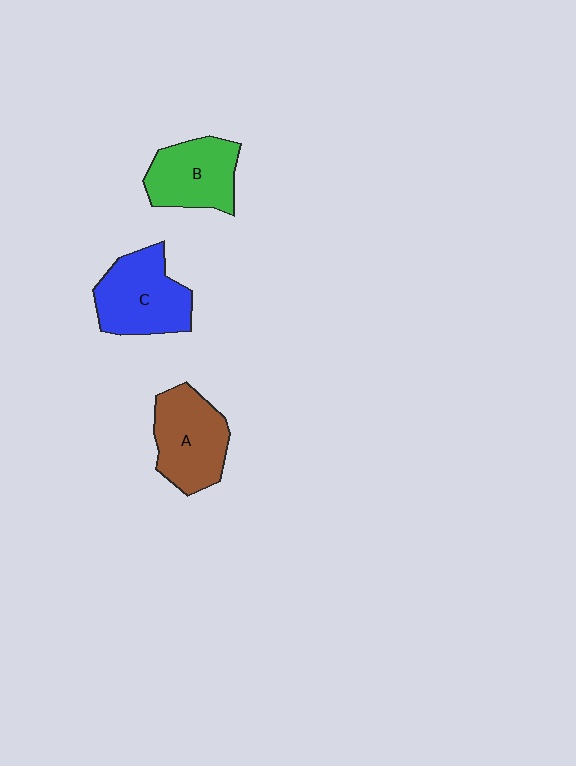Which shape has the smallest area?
Shape B (green).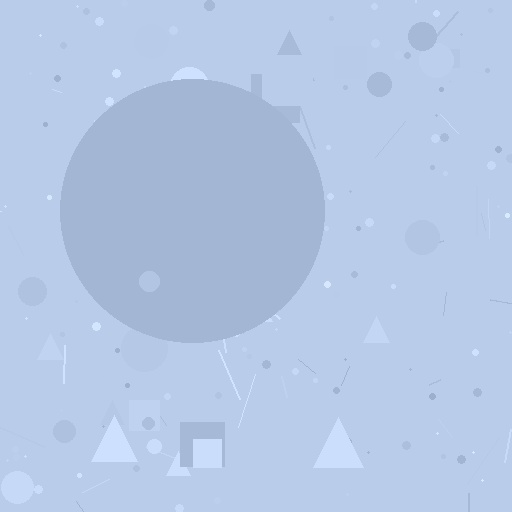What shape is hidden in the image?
A circle is hidden in the image.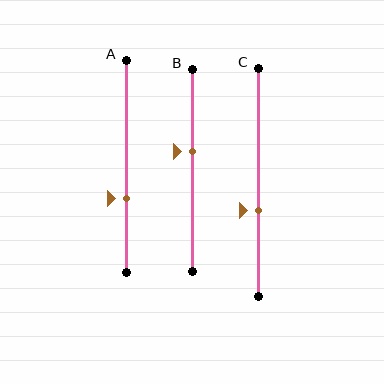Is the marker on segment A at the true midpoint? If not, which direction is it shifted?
No, the marker on segment A is shifted downward by about 15% of the segment length.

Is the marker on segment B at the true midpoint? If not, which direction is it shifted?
No, the marker on segment B is shifted upward by about 10% of the segment length.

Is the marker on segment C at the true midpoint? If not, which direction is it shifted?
No, the marker on segment C is shifted downward by about 12% of the segment length.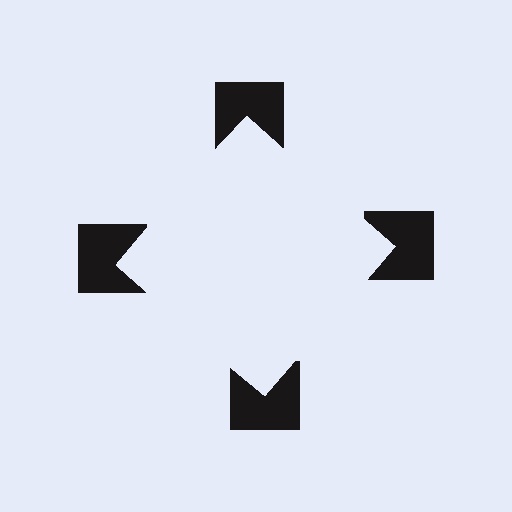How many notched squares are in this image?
There are 4 — one at each vertex of the illusory square.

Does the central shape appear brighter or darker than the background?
It typically appears slightly brighter than the background, even though no actual brightness change is drawn.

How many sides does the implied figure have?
4 sides.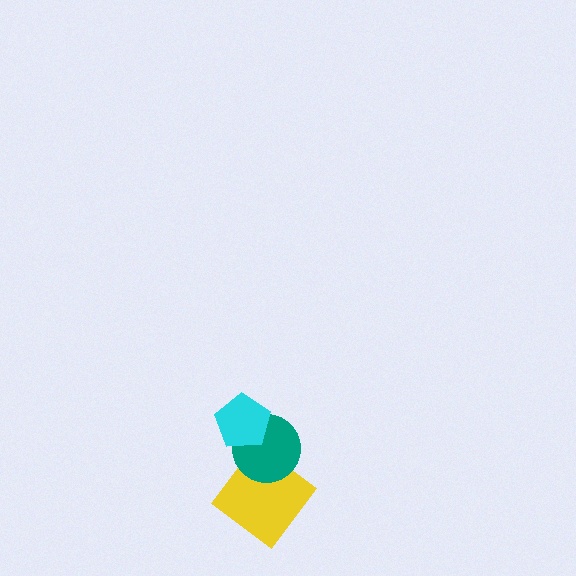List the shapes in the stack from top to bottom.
From top to bottom: the cyan pentagon, the teal circle, the yellow diamond.